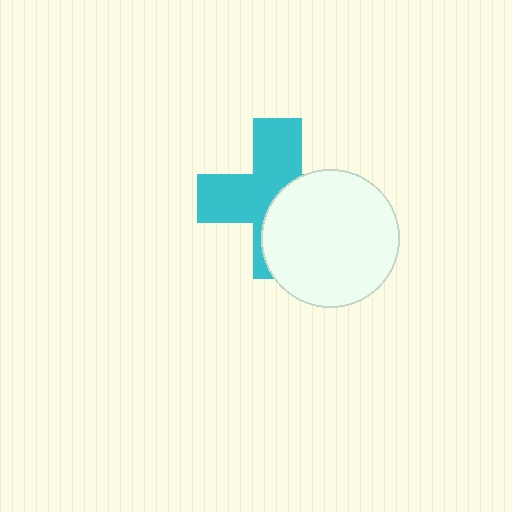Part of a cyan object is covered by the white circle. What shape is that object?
It is a cross.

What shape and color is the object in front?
The object in front is a white circle.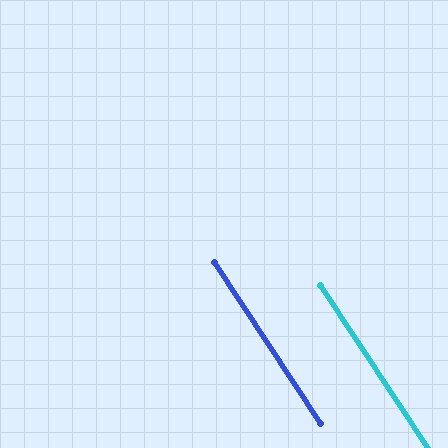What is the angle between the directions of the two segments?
Approximately 0 degrees.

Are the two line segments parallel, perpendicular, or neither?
Parallel — their directions differ by only 0.2°.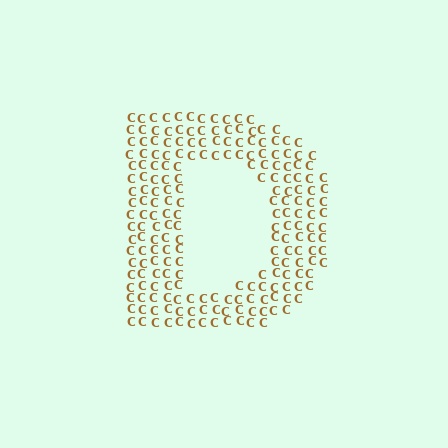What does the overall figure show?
The overall figure shows the letter D.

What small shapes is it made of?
It is made of small letter C's.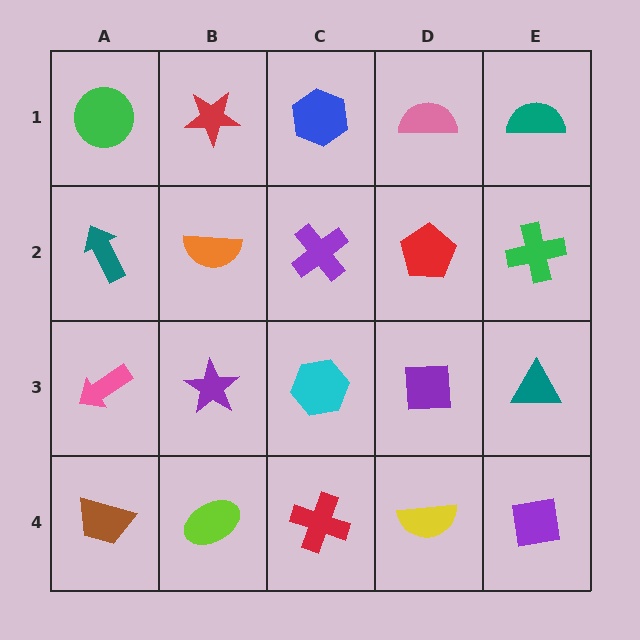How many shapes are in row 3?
5 shapes.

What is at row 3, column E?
A teal triangle.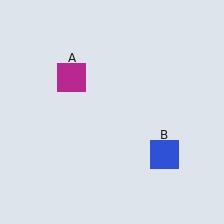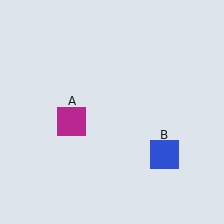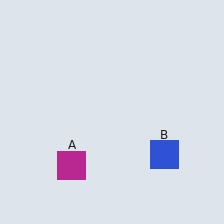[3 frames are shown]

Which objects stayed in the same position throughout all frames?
Blue square (object B) remained stationary.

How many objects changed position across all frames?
1 object changed position: magenta square (object A).